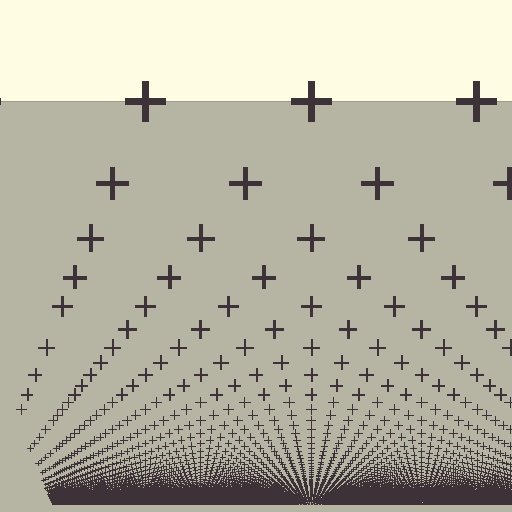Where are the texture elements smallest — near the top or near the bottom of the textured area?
Near the bottom.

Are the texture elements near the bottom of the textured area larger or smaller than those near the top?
Smaller. The gradient is inverted — elements near the bottom are smaller and denser.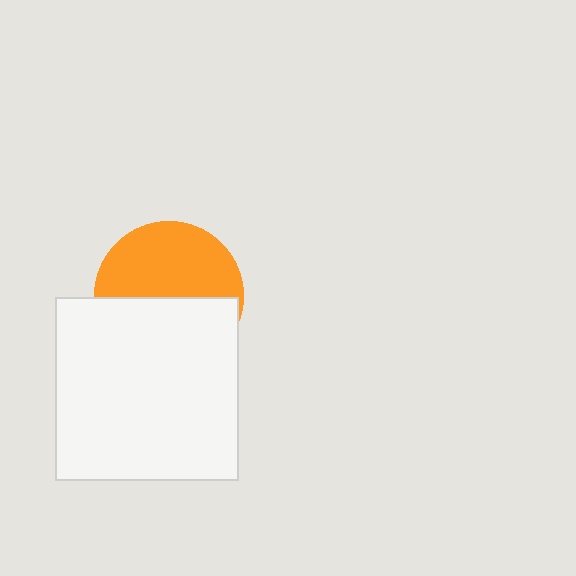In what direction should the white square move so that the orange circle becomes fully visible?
The white square should move down. That is the shortest direction to clear the overlap and leave the orange circle fully visible.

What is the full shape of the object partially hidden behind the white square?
The partially hidden object is an orange circle.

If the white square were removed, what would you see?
You would see the complete orange circle.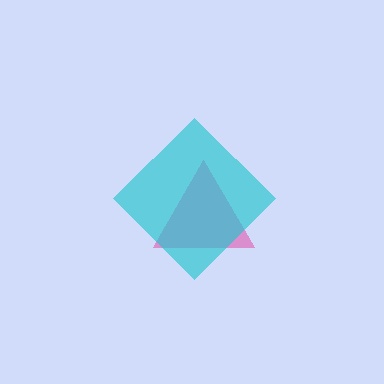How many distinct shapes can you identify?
There are 2 distinct shapes: a pink triangle, a cyan diamond.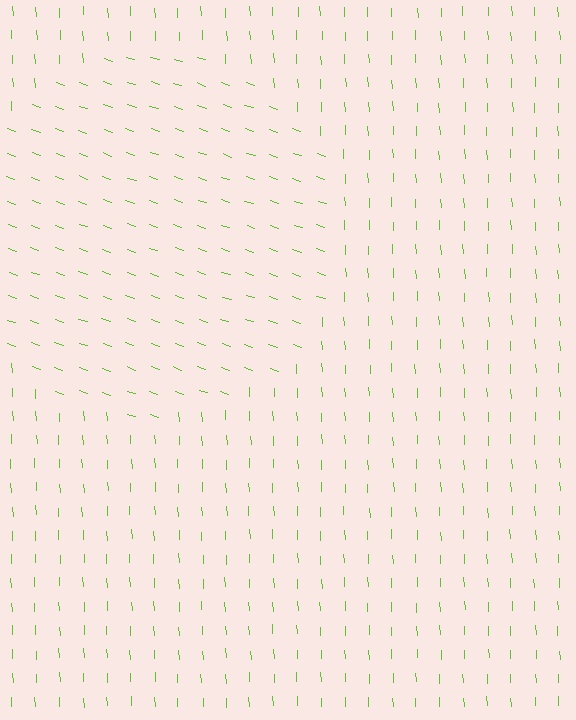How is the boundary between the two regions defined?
The boundary is defined purely by a change in line orientation (approximately 68 degrees difference). All lines are the same color and thickness.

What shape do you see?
I see a circle.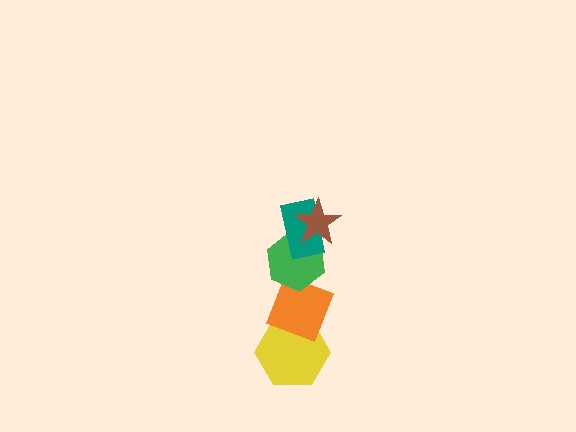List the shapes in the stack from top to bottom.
From top to bottom: the brown star, the teal rectangle, the green hexagon, the orange diamond, the yellow hexagon.